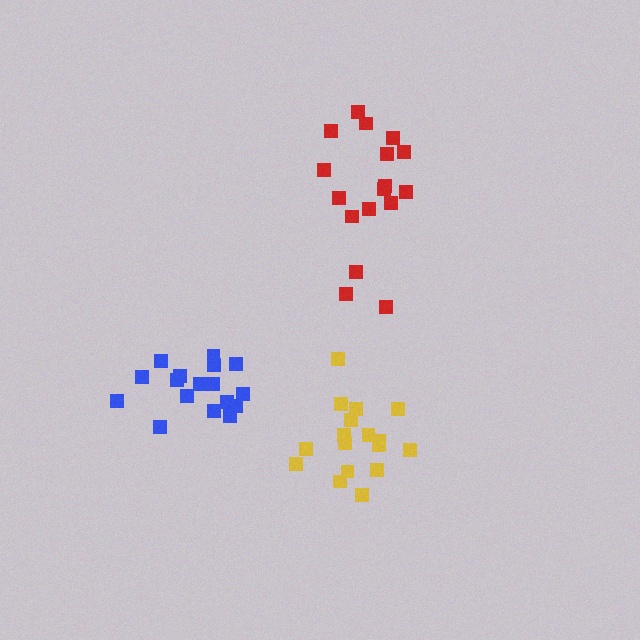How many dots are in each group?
Group 1: 17 dots, Group 2: 17 dots, Group 3: 17 dots (51 total).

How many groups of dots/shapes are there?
There are 3 groups.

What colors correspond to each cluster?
The clusters are colored: blue, yellow, red.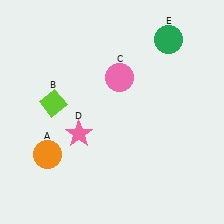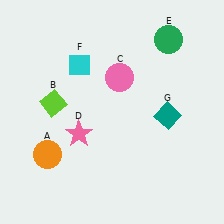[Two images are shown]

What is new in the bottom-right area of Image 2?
A teal diamond (G) was added in the bottom-right area of Image 2.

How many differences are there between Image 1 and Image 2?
There are 2 differences between the two images.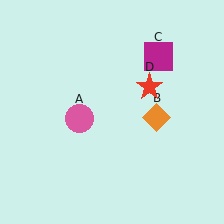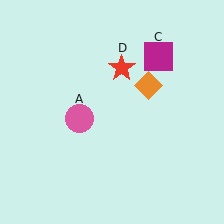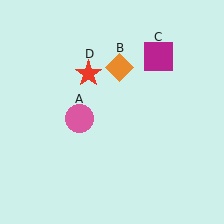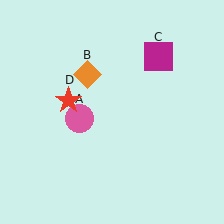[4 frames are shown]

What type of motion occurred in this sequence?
The orange diamond (object B), red star (object D) rotated counterclockwise around the center of the scene.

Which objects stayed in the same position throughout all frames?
Pink circle (object A) and magenta square (object C) remained stationary.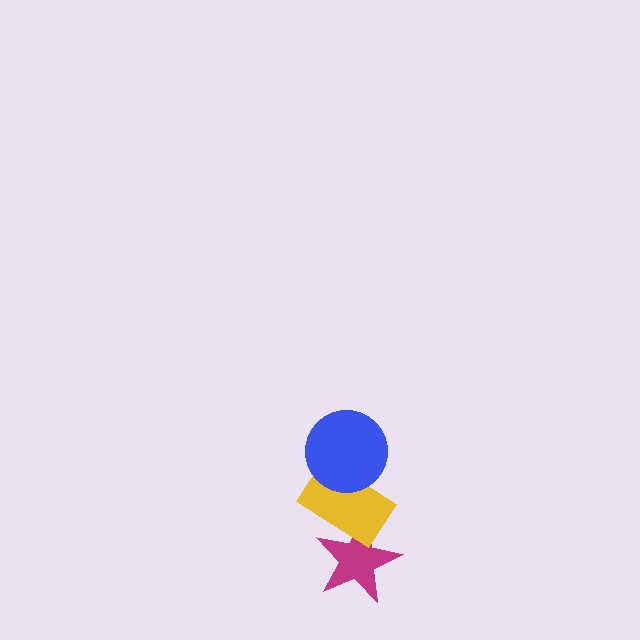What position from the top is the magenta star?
The magenta star is 3rd from the top.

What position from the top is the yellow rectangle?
The yellow rectangle is 2nd from the top.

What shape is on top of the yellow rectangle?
The blue circle is on top of the yellow rectangle.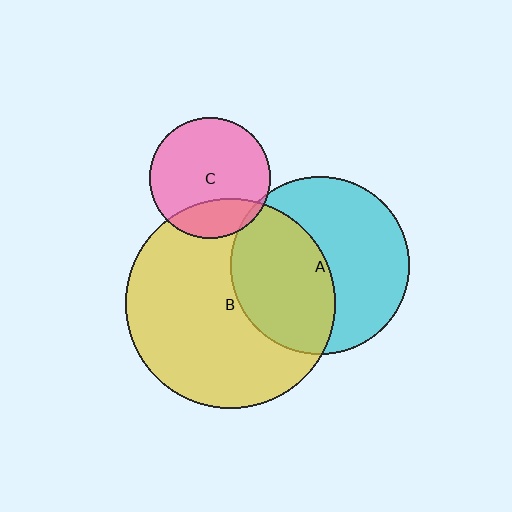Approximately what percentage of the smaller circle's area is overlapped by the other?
Approximately 25%.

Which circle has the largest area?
Circle B (yellow).